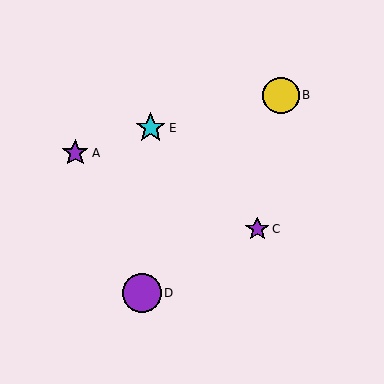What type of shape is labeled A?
Shape A is a purple star.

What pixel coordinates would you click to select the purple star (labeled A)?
Click at (75, 153) to select the purple star A.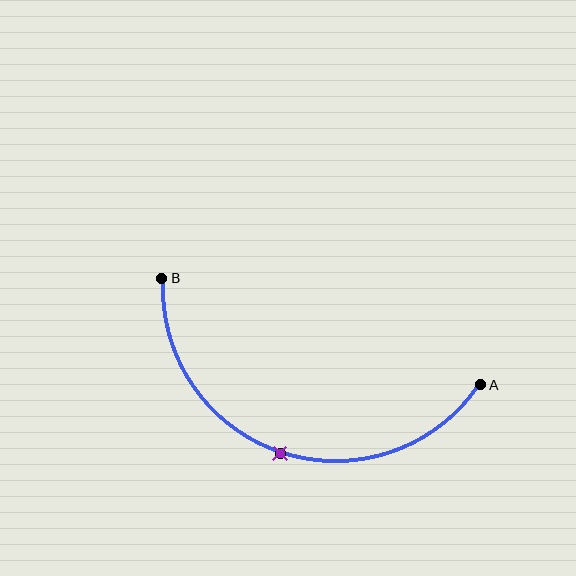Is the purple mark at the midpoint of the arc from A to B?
Yes. The purple mark lies on the arc at equal arc-length from both A and B — it is the arc midpoint.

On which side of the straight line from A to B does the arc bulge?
The arc bulges below the straight line connecting A and B.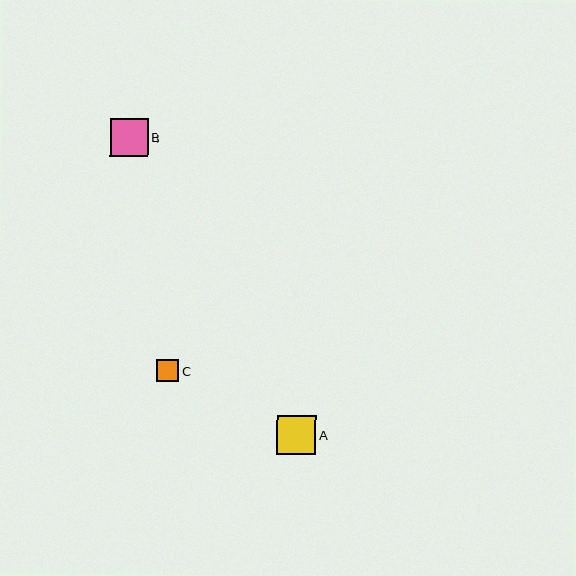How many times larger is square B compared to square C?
Square B is approximately 1.7 times the size of square C.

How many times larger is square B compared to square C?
Square B is approximately 1.7 times the size of square C.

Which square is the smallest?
Square C is the smallest with a size of approximately 22 pixels.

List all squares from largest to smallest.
From largest to smallest: A, B, C.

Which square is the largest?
Square A is the largest with a size of approximately 40 pixels.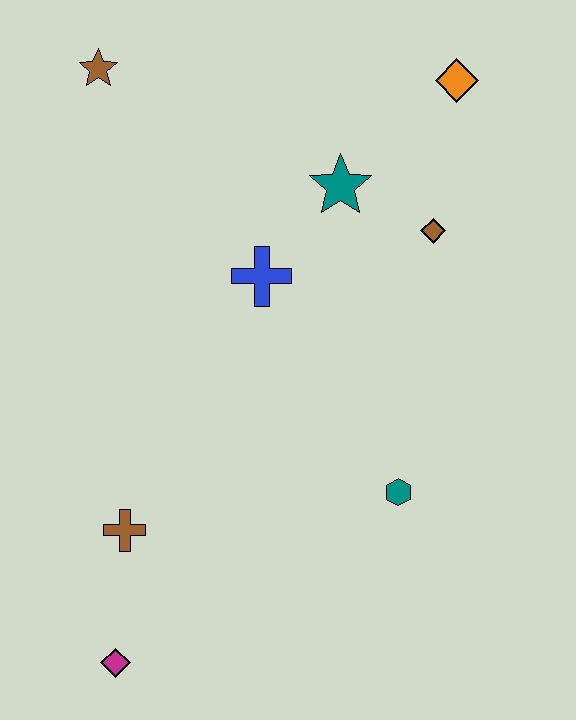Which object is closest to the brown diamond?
The teal star is closest to the brown diamond.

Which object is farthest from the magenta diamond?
The orange diamond is farthest from the magenta diamond.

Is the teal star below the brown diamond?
No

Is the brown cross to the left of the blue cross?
Yes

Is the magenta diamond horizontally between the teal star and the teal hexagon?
No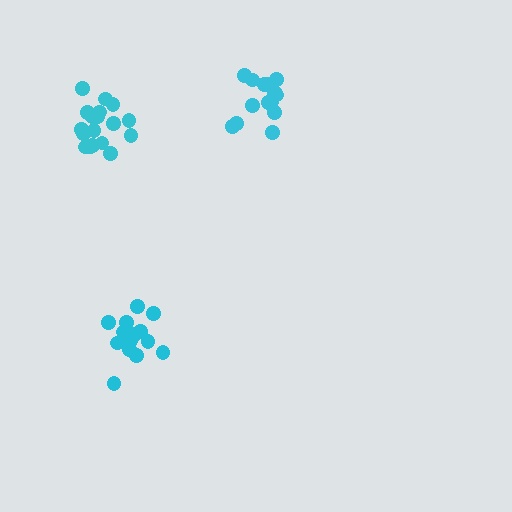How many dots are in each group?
Group 1: 15 dots, Group 2: 18 dots, Group 3: 14 dots (47 total).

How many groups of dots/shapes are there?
There are 3 groups.